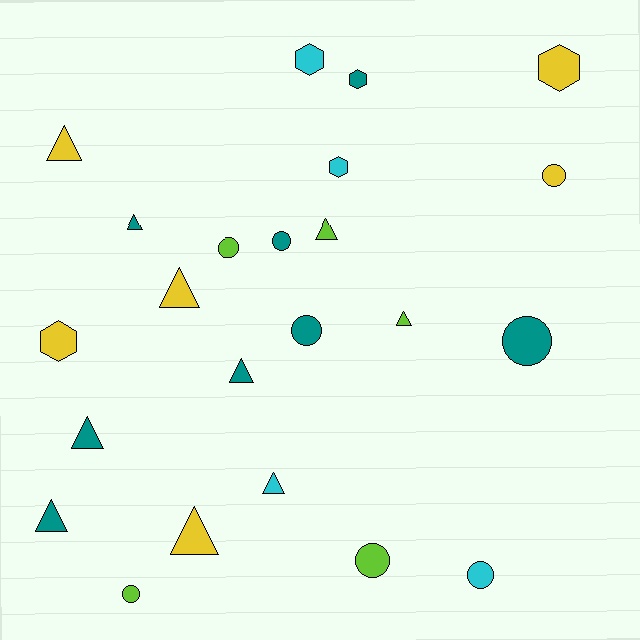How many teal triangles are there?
There are 4 teal triangles.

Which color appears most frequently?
Teal, with 8 objects.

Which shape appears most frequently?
Triangle, with 10 objects.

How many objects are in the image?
There are 23 objects.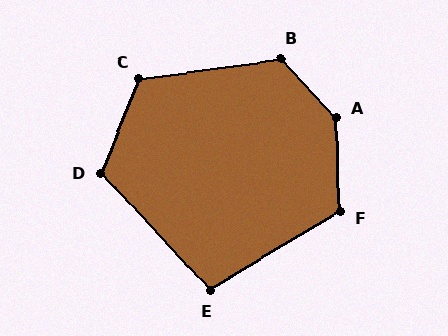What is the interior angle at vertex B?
Approximately 125 degrees (obtuse).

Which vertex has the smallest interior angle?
E, at approximately 102 degrees.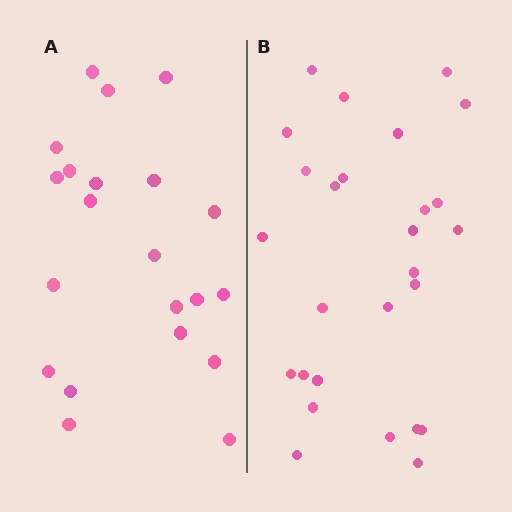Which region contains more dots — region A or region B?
Region B (the right region) has more dots.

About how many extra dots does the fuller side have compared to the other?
Region B has about 6 more dots than region A.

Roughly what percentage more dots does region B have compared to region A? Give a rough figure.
About 30% more.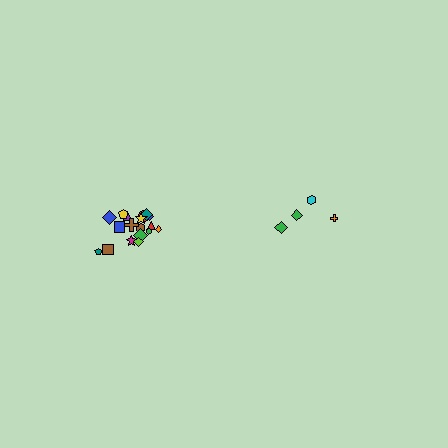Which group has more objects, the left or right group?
The left group.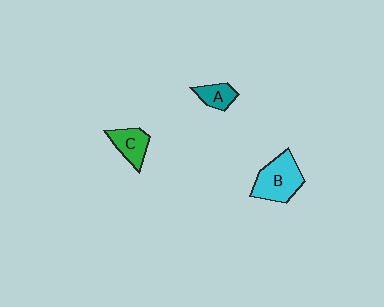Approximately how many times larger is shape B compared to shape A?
Approximately 2.1 times.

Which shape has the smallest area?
Shape A (teal).